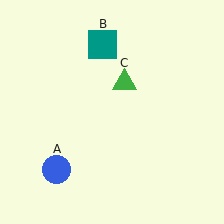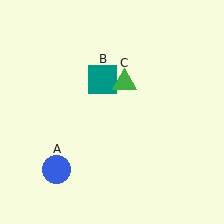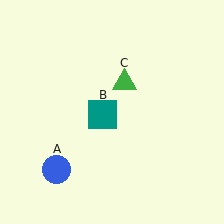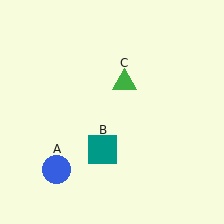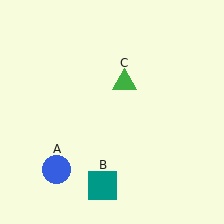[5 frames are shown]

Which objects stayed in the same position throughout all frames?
Blue circle (object A) and green triangle (object C) remained stationary.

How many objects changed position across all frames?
1 object changed position: teal square (object B).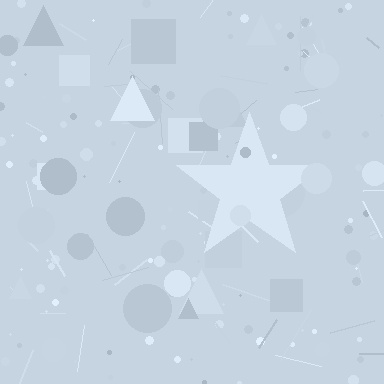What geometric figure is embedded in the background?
A star is embedded in the background.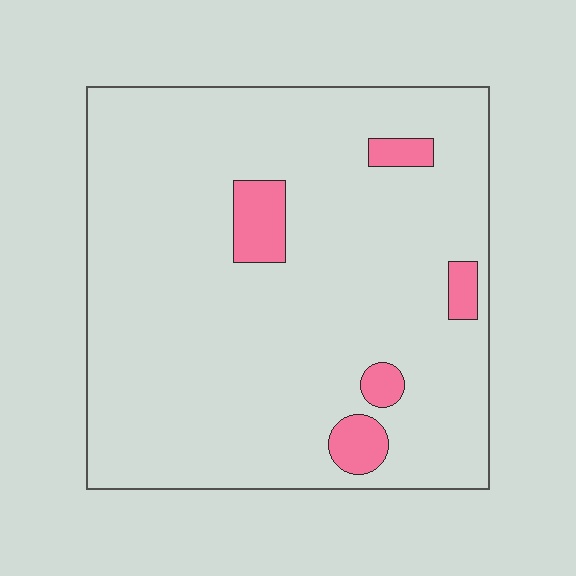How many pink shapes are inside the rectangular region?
5.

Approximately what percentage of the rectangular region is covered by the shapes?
Approximately 10%.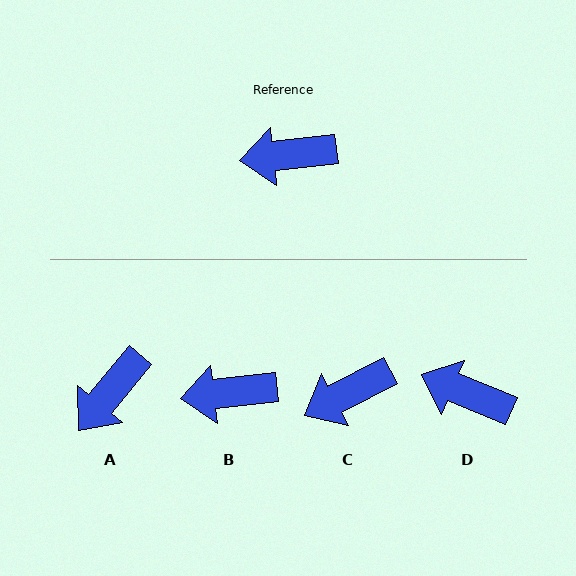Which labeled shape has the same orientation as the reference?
B.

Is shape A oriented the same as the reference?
No, it is off by about 44 degrees.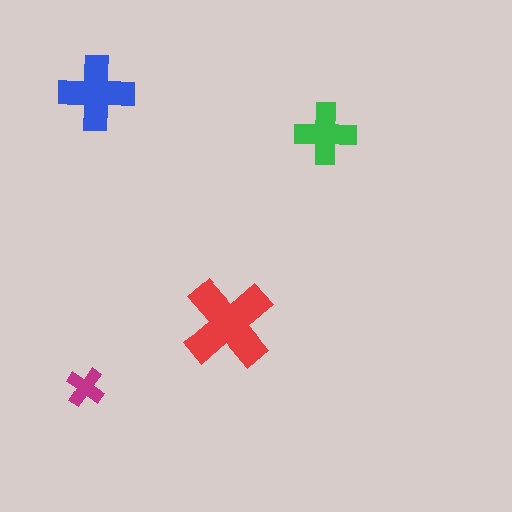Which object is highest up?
The blue cross is topmost.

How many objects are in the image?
There are 4 objects in the image.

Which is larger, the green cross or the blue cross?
The blue one.